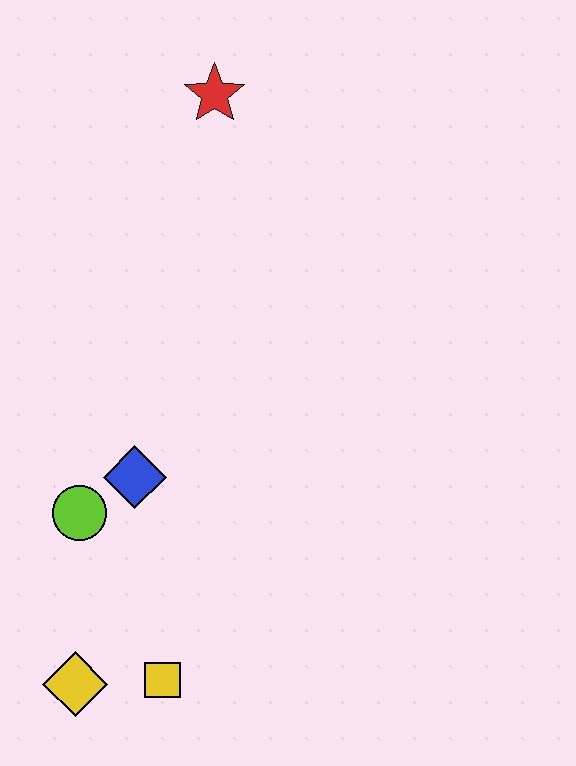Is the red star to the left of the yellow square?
No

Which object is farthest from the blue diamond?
The red star is farthest from the blue diamond.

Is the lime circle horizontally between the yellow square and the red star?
No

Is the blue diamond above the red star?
No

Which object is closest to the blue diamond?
The lime circle is closest to the blue diamond.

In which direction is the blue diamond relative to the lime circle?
The blue diamond is to the right of the lime circle.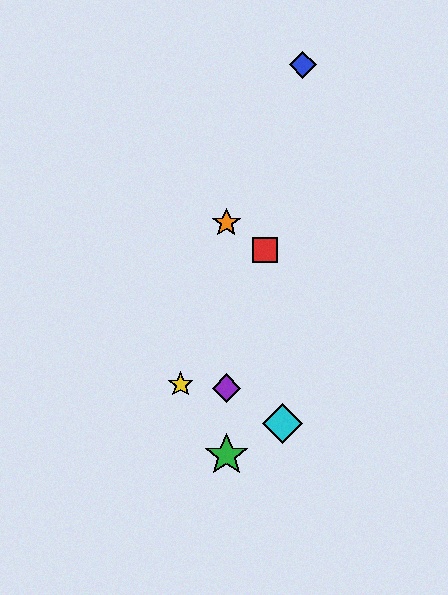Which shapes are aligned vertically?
The green star, the purple diamond, the orange star are aligned vertically.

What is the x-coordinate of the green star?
The green star is at x≈226.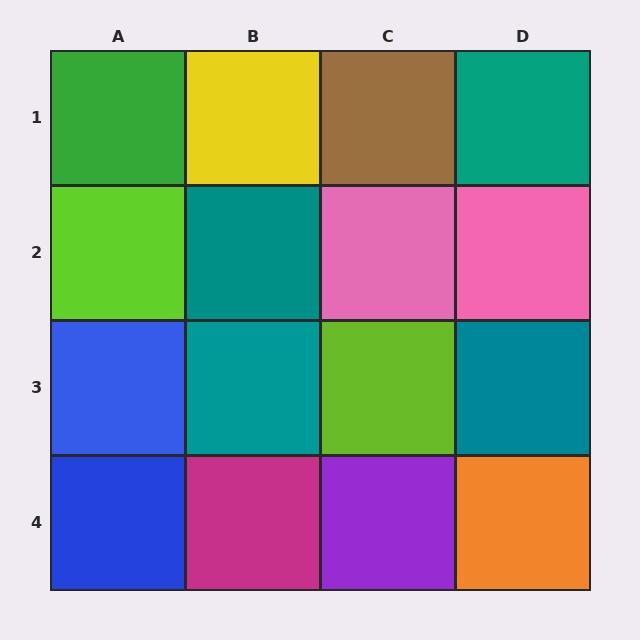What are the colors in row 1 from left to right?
Green, yellow, brown, teal.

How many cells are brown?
1 cell is brown.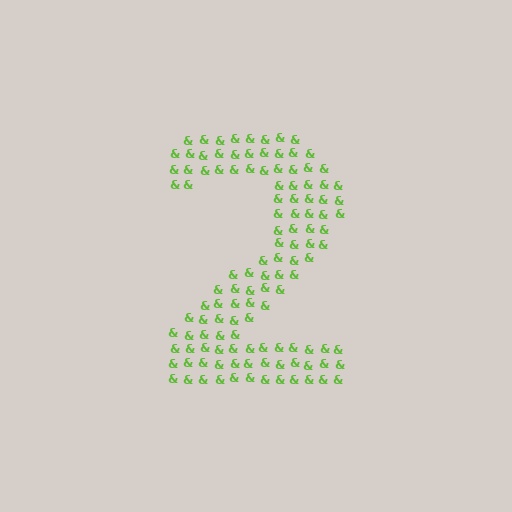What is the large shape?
The large shape is the digit 2.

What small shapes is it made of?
It is made of small ampersands.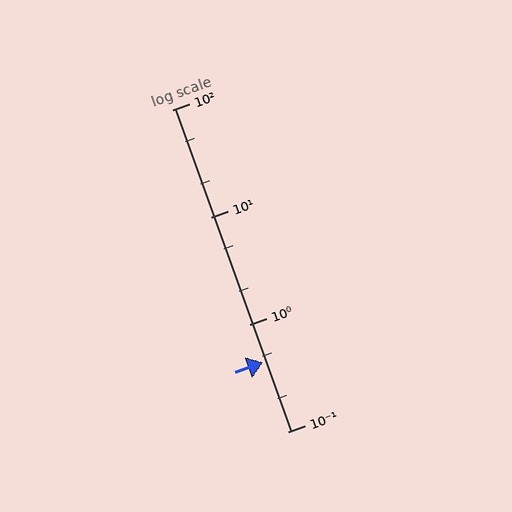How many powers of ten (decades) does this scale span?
The scale spans 3 decades, from 0.1 to 100.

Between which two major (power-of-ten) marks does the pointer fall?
The pointer is between 0.1 and 1.